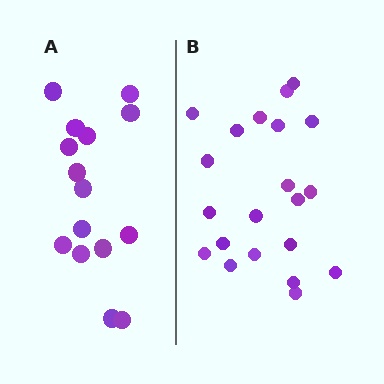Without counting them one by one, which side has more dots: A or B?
Region B (the right region) has more dots.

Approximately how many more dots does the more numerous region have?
Region B has about 6 more dots than region A.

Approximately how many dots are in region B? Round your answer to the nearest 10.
About 20 dots. (The exact count is 21, which rounds to 20.)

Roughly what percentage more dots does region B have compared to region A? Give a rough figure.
About 40% more.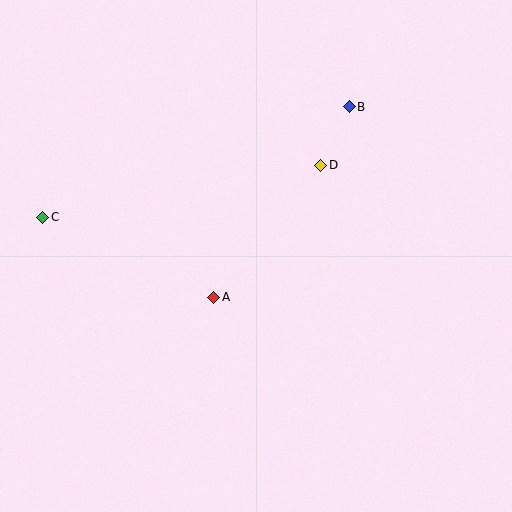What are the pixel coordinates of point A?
Point A is at (214, 297).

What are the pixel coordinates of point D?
Point D is at (321, 165).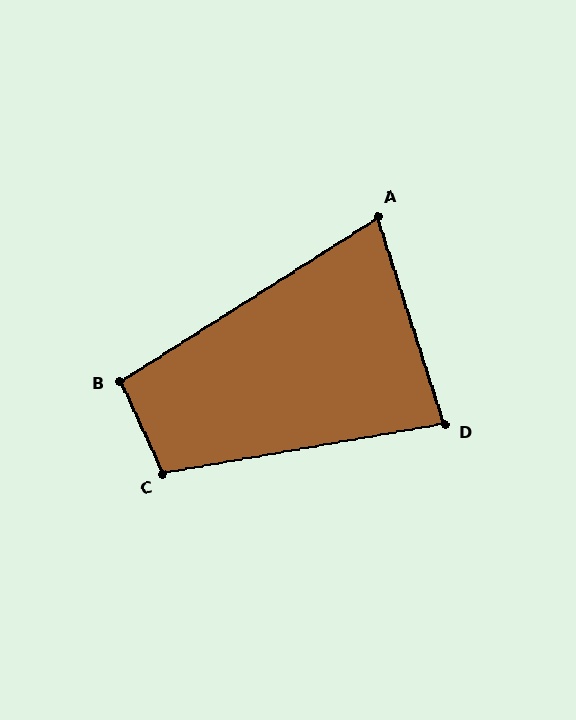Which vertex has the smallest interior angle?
A, at approximately 75 degrees.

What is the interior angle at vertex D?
Approximately 82 degrees (acute).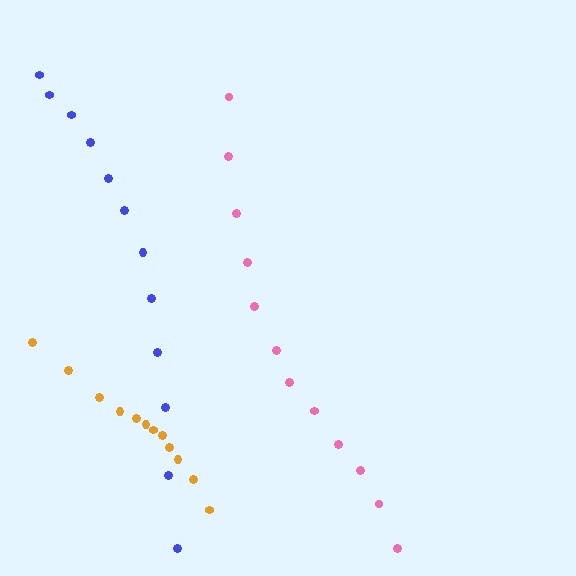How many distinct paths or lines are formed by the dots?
There are 3 distinct paths.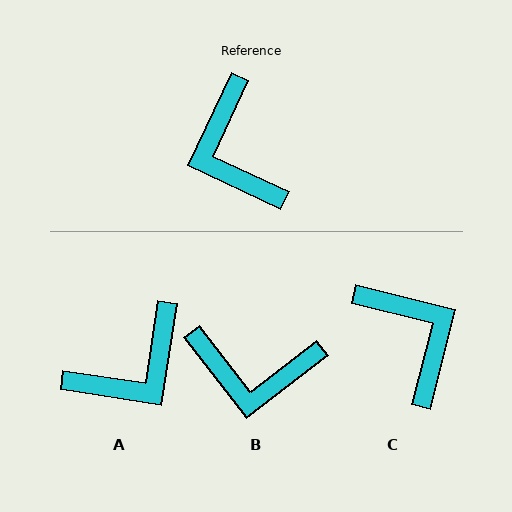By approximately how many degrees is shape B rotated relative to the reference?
Approximately 63 degrees counter-clockwise.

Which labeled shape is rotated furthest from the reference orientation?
C, about 169 degrees away.